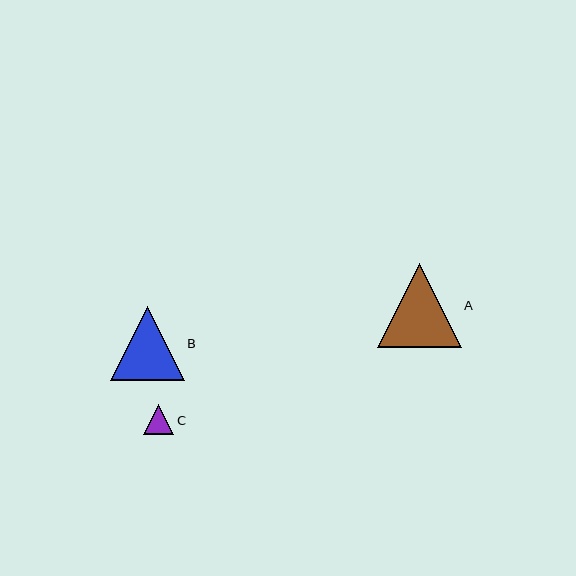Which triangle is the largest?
Triangle A is the largest with a size of approximately 84 pixels.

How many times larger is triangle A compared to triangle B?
Triangle A is approximately 1.1 times the size of triangle B.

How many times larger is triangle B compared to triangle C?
Triangle B is approximately 2.4 times the size of triangle C.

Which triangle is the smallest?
Triangle C is the smallest with a size of approximately 30 pixels.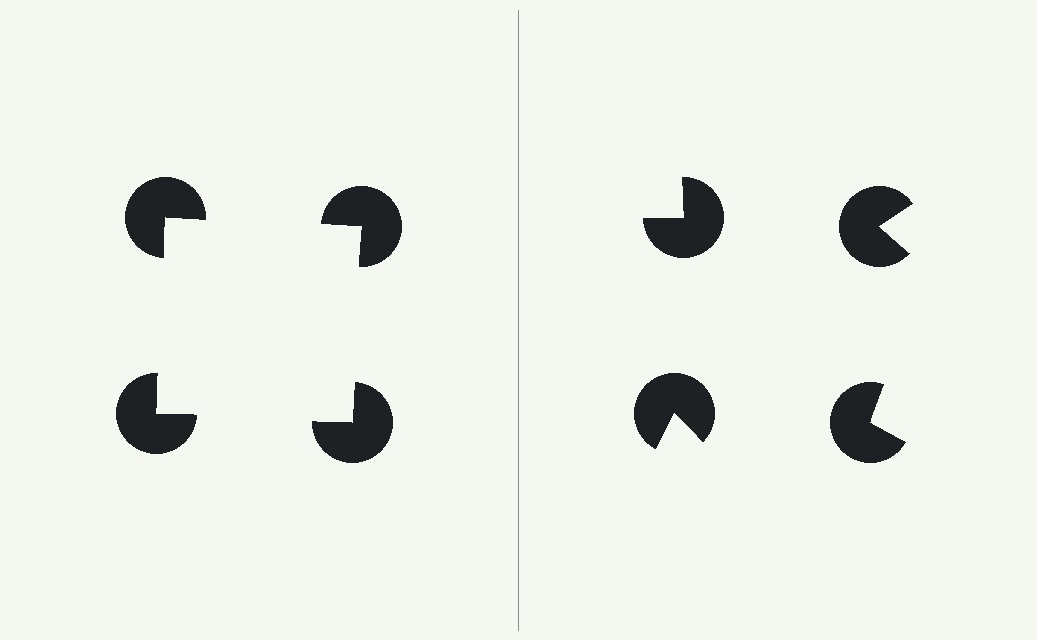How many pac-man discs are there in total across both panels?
8 — 4 on each side.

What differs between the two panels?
The pac-man discs are positioned identically on both sides; only the wedge orientations differ. On the left they align to a square; on the right they are misaligned.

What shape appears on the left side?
An illusory square.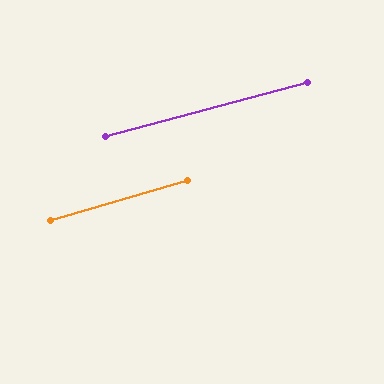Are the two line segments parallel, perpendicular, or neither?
Parallel — their directions differ by only 1.1°.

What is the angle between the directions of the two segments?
Approximately 1 degree.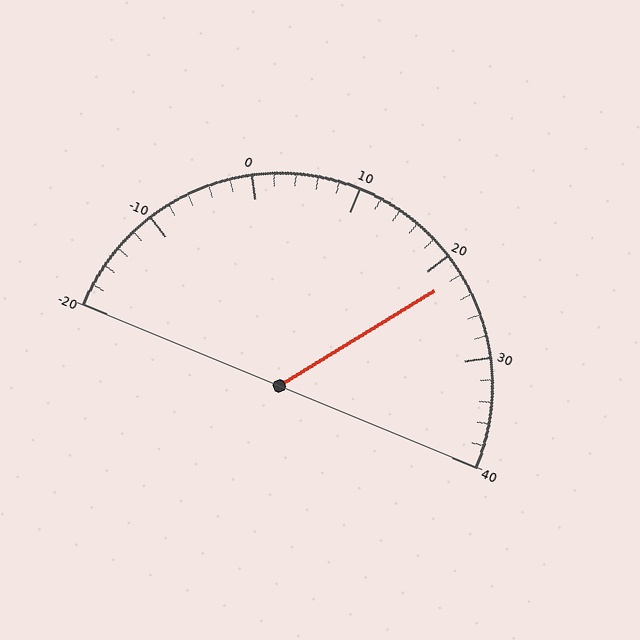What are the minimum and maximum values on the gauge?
The gauge ranges from -20 to 40.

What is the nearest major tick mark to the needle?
The nearest major tick mark is 20.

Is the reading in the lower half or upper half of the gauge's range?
The reading is in the upper half of the range (-20 to 40).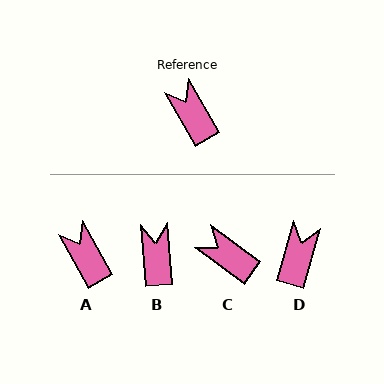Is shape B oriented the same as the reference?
No, it is off by about 25 degrees.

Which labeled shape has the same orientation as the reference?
A.